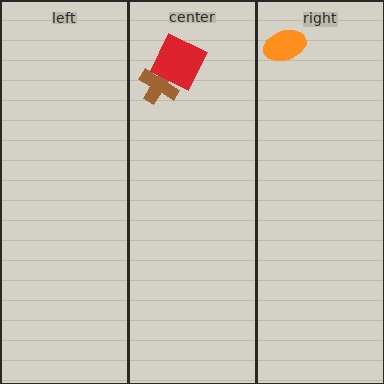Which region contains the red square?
The center region.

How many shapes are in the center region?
2.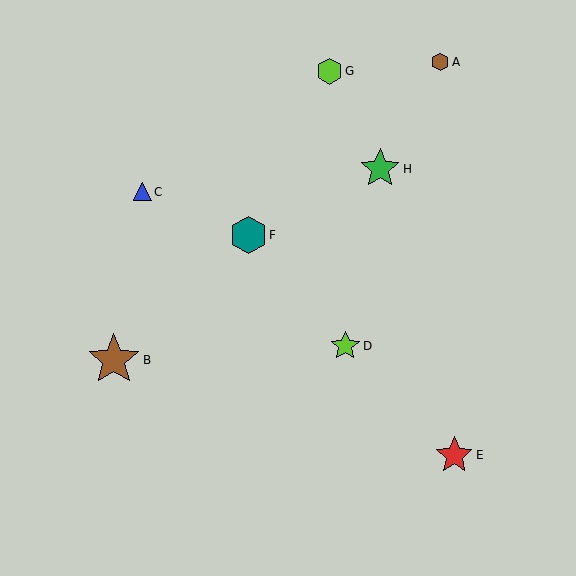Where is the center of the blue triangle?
The center of the blue triangle is at (142, 192).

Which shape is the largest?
The brown star (labeled B) is the largest.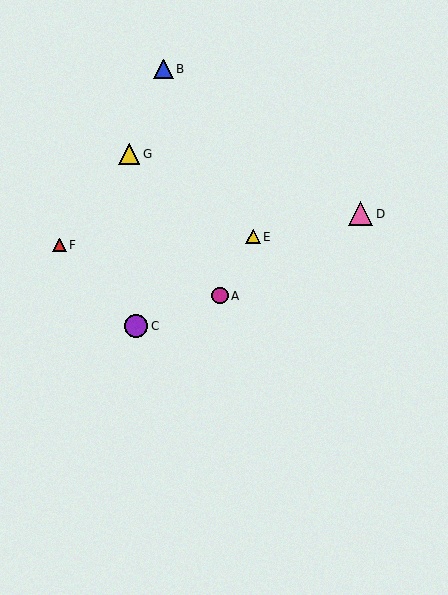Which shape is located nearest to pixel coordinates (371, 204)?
The pink triangle (labeled D) at (360, 214) is nearest to that location.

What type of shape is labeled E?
Shape E is a yellow triangle.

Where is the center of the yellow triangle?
The center of the yellow triangle is at (129, 154).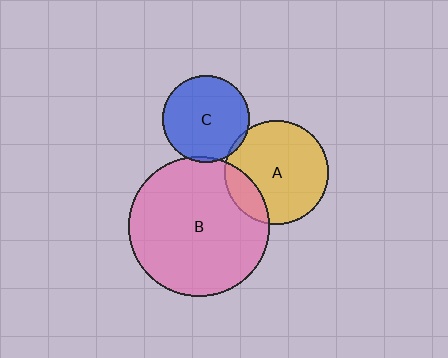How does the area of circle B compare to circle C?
Approximately 2.6 times.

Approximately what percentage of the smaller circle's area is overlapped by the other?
Approximately 5%.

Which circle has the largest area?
Circle B (pink).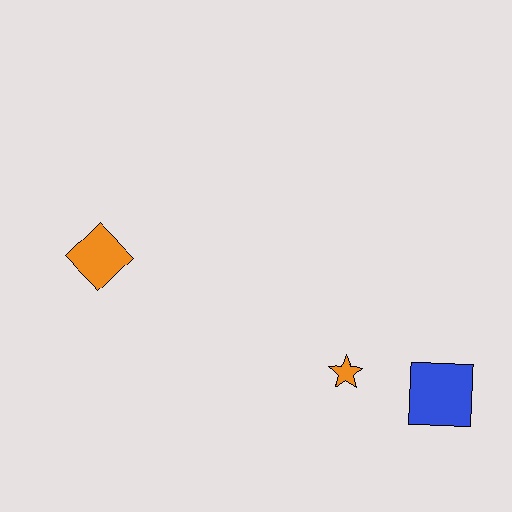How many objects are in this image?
There are 3 objects.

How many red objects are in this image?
There are no red objects.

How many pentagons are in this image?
There are no pentagons.